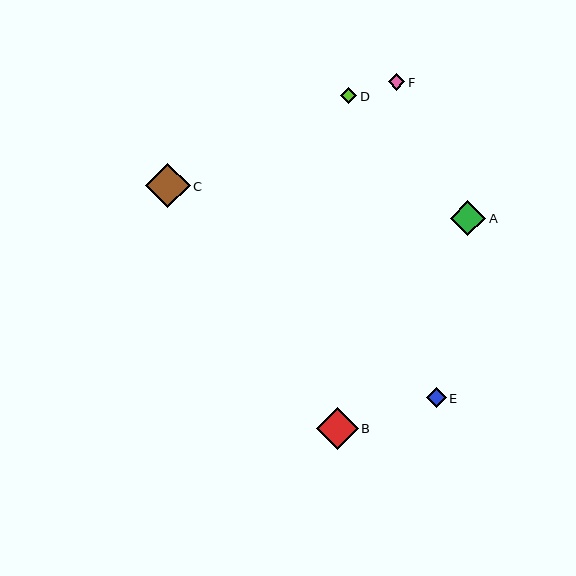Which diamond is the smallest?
Diamond D is the smallest with a size of approximately 16 pixels.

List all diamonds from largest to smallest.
From largest to smallest: C, B, A, E, F, D.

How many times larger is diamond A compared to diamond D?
Diamond A is approximately 2.2 times the size of diamond D.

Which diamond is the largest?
Diamond C is the largest with a size of approximately 44 pixels.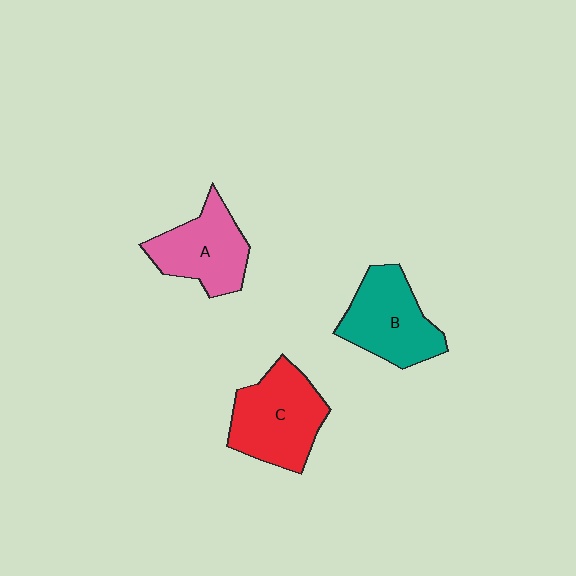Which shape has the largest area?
Shape C (red).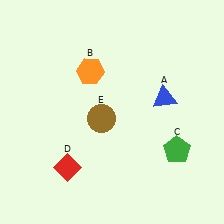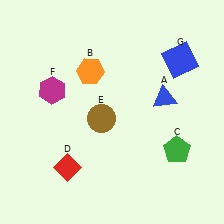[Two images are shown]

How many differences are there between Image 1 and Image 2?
There are 2 differences between the two images.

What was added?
A magenta hexagon (F), a blue square (G) were added in Image 2.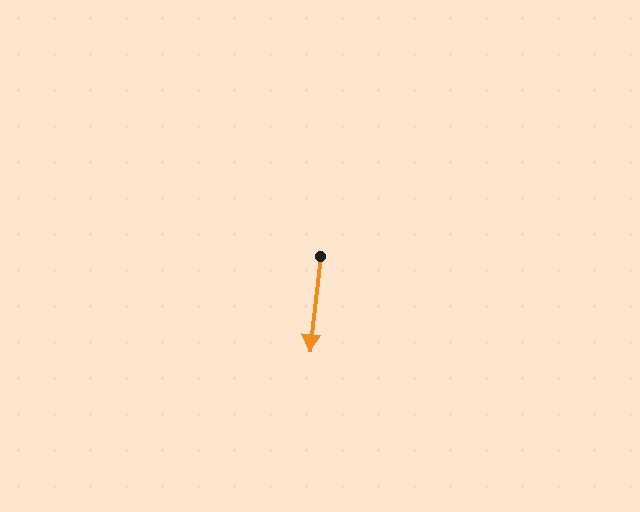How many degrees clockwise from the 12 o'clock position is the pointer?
Approximately 186 degrees.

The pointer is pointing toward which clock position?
Roughly 6 o'clock.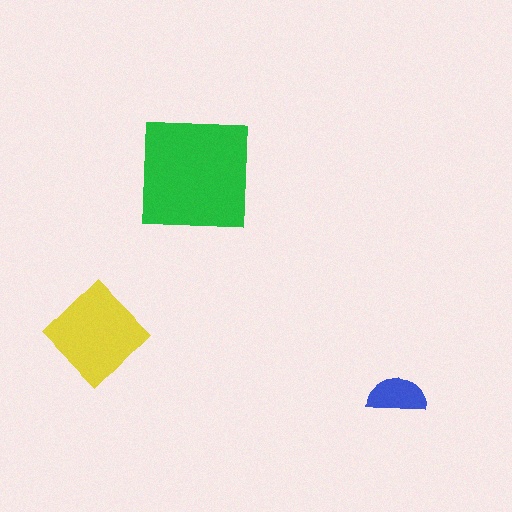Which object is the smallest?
The blue semicircle.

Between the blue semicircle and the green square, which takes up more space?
The green square.